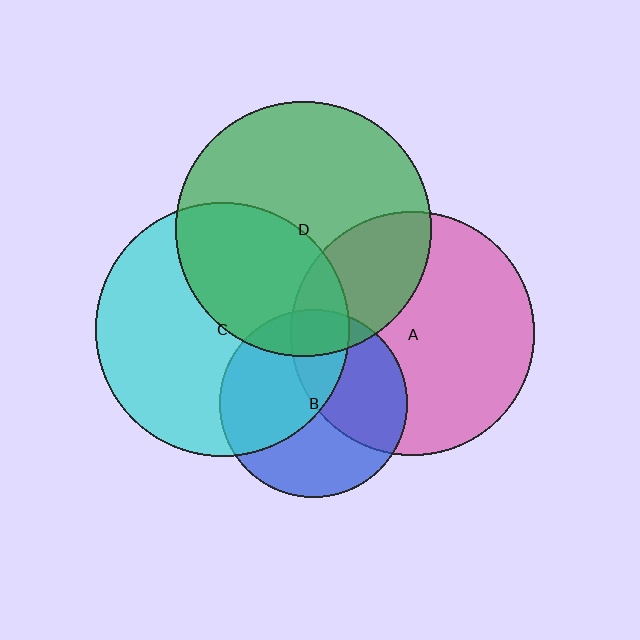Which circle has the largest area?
Circle D (green).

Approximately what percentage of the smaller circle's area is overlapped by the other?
Approximately 30%.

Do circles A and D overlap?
Yes.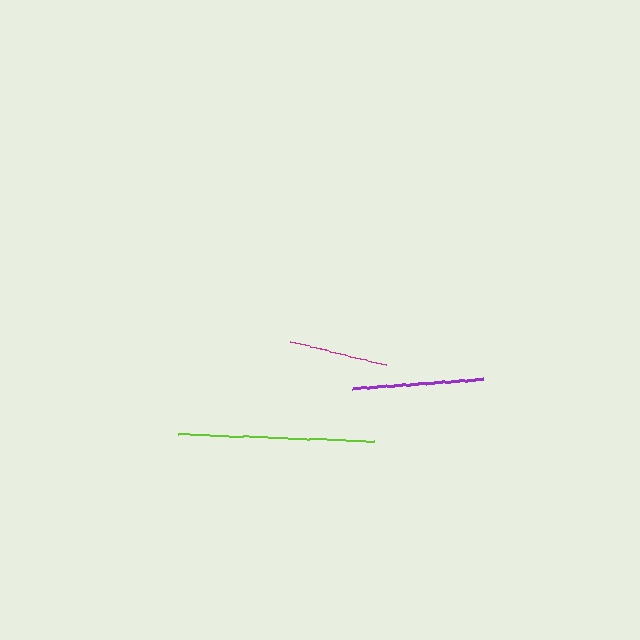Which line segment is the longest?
The lime line is the longest at approximately 196 pixels.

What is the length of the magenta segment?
The magenta segment is approximately 99 pixels long.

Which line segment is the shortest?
The magenta line is the shortest at approximately 99 pixels.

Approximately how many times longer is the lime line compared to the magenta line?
The lime line is approximately 2.0 times the length of the magenta line.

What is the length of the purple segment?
The purple segment is approximately 130 pixels long.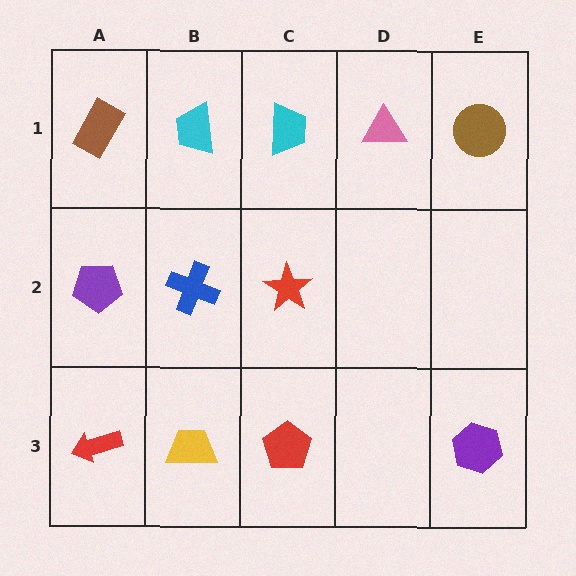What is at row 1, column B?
A cyan trapezoid.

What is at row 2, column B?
A blue cross.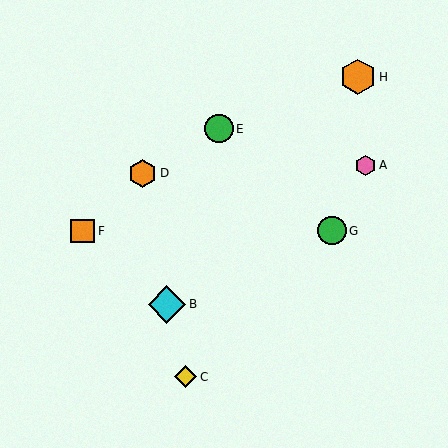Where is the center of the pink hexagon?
The center of the pink hexagon is at (366, 165).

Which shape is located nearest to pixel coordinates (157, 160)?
The orange hexagon (labeled D) at (143, 173) is nearest to that location.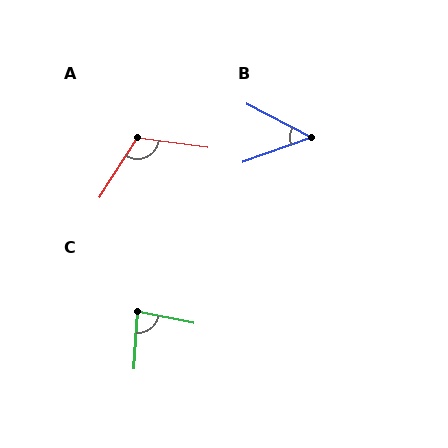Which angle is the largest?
A, at approximately 115 degrees.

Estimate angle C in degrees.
Approximately 82 degrees.